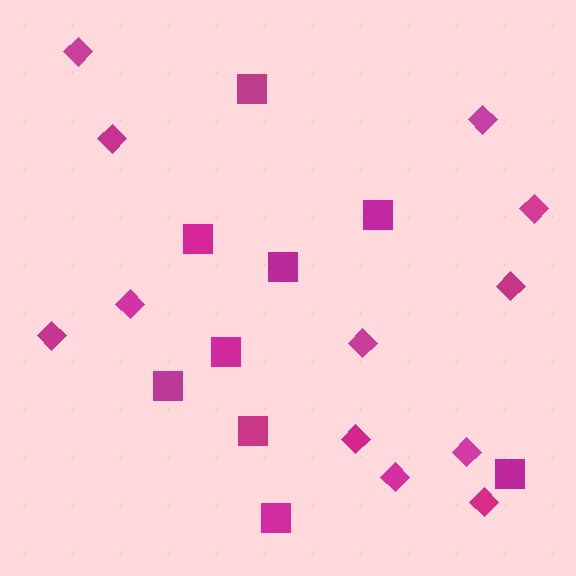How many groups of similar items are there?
There are 2 groups: one group of squares (9) and one group of diamonds (12).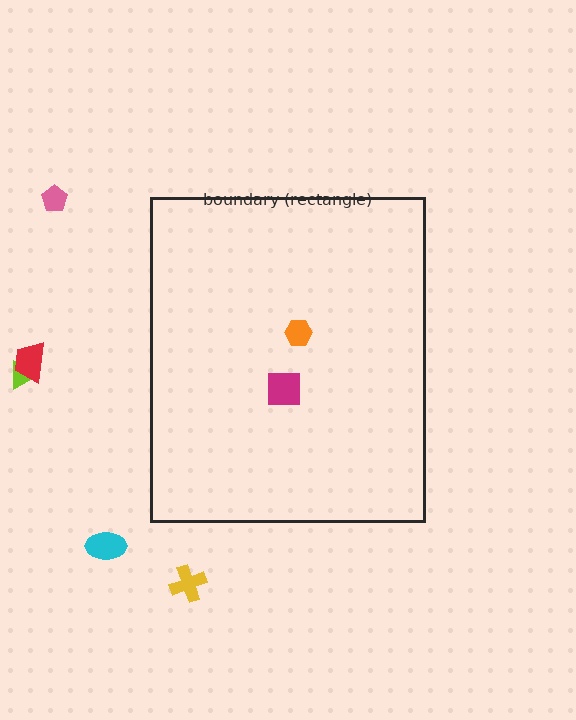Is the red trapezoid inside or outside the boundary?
Outside.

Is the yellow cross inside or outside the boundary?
Outside.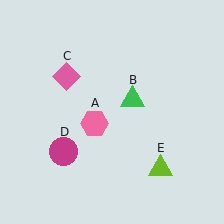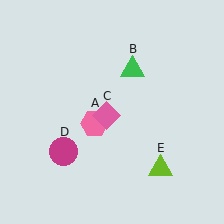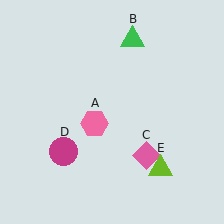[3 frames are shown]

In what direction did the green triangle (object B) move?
The green triangle (object B) moved up.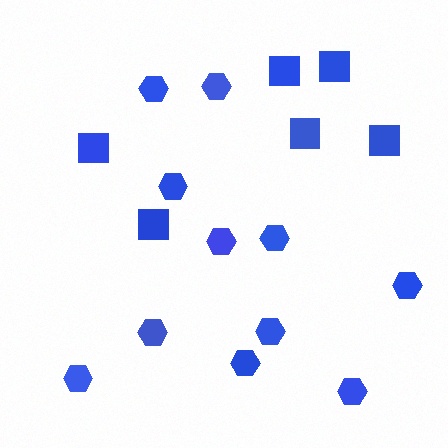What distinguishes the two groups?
There are 2 groups: one group of squares (6) and one group of hexagons (11).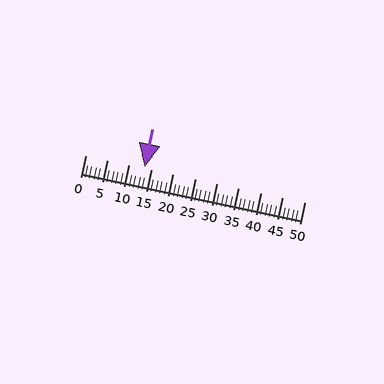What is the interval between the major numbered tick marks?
The major tick marks are spaced 5 units apart.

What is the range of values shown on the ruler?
The ruler shows values from 0 to 50.